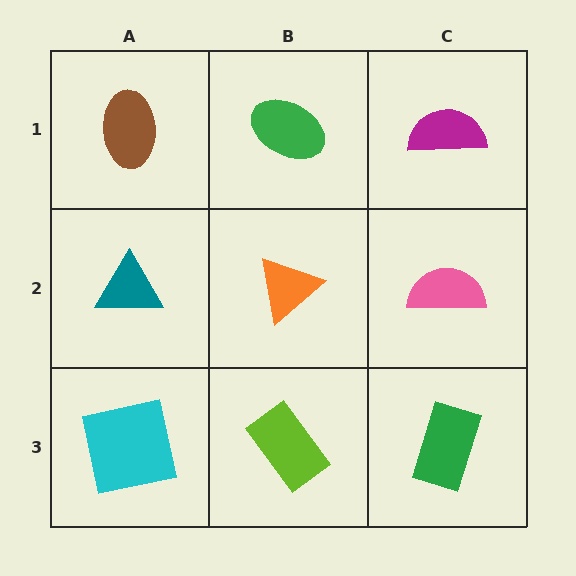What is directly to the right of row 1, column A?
A green ellipse.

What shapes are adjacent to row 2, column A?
A brown ellipse (row 1, column A), a cyan square (row 3, column A), an orange triangle (row 2, column B).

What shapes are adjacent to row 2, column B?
A green ellipse (row 1, column B), a lime rectangle (row 3, column B), a teal triangle (row 2, column A), a pink semicircle (row 2, column C).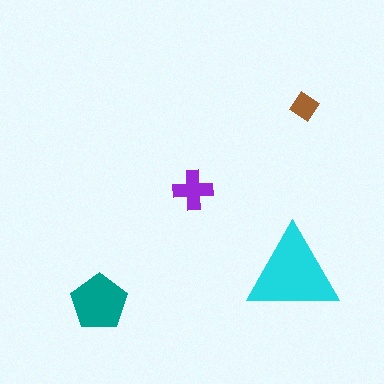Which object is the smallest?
The brown diamond.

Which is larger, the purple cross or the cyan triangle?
The cyan triangle.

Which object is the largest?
The cyan triangle.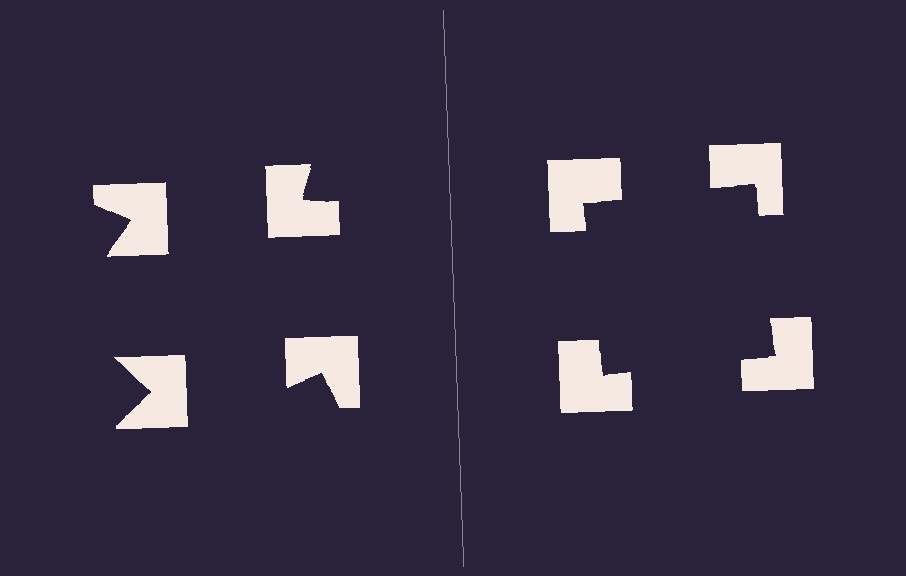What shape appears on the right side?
An illusory square.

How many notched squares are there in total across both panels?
8 — 4 on each side.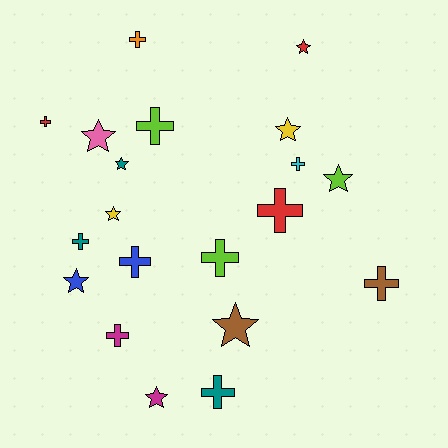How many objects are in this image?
There are 20 objects.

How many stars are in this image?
There are 9 stars.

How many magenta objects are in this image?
There are 2 magenta objects.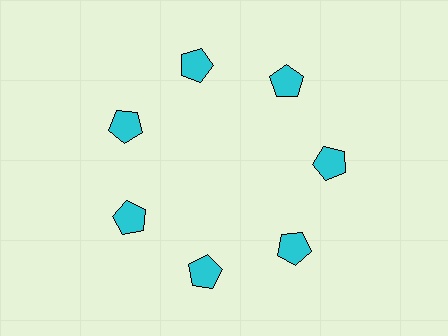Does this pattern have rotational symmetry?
Yes, this pattern has 7-fold rotational symmetry. It looks the same after rotating 51 degrees around the center.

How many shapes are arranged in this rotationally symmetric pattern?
There are 7 shapes, arranged in 7 groups of 1.